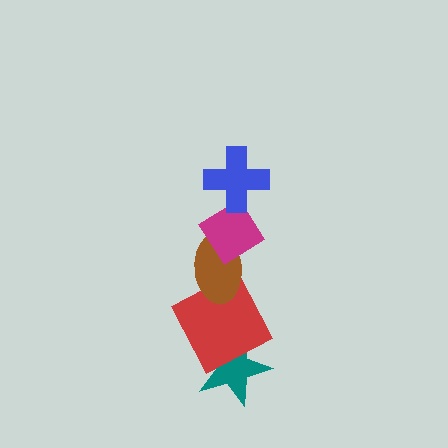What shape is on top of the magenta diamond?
The blue cross is on top of the magenta diamond.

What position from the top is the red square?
The red square is 4th from the top.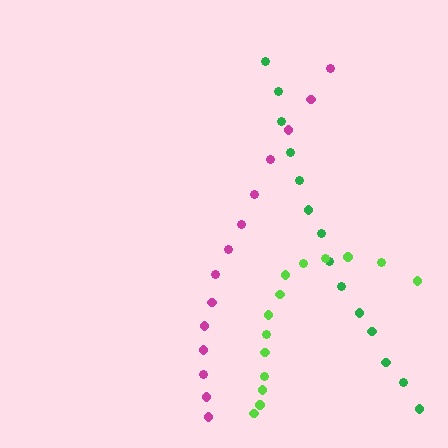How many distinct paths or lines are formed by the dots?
There are 3 distinct paths.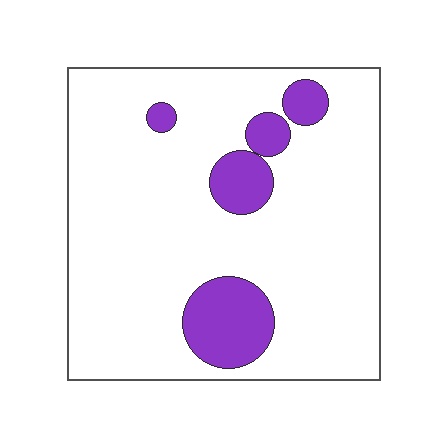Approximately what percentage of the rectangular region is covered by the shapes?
Approximately 15%.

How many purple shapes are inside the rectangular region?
5.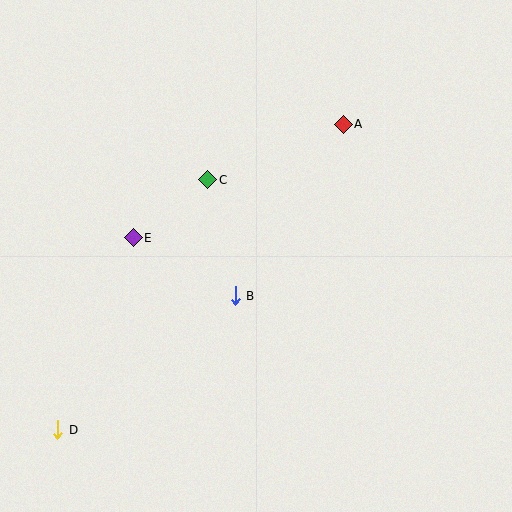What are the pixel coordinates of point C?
Point C is at (208, 180).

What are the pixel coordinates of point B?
Point B is at (235, 296).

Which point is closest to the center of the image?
Point B at (235, 296) is closest to the center.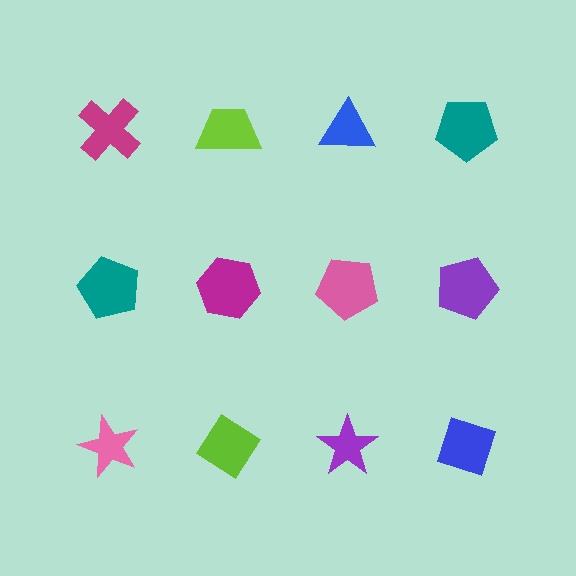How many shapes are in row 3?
4 shapes.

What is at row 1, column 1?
A magenta cross.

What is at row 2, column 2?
A magenta hexagon.